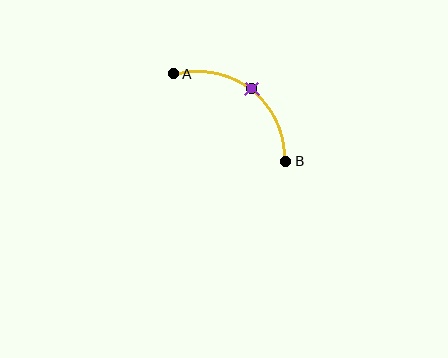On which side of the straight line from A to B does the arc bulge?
The arc bulges above and to the right of the straight line connecting A and B.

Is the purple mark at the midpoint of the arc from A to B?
Yes. The purple mark lies on the arc at equal arc-length from both A and B — it is the arc midpoint.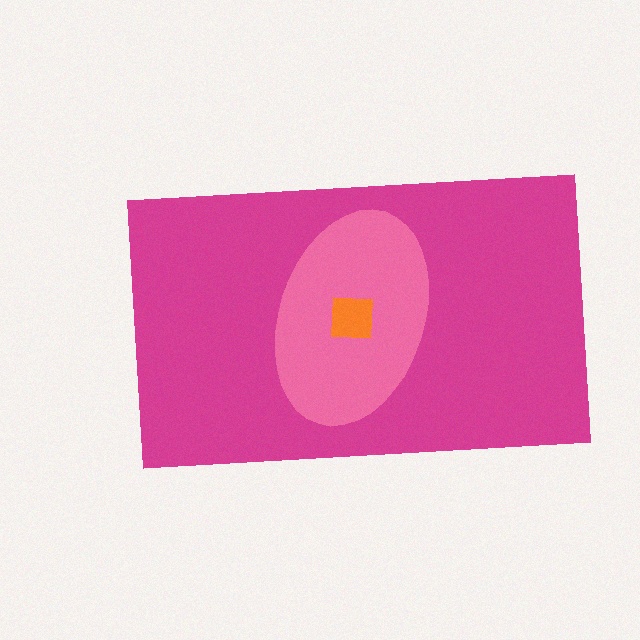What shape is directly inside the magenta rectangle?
The pink ellipse.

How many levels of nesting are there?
3.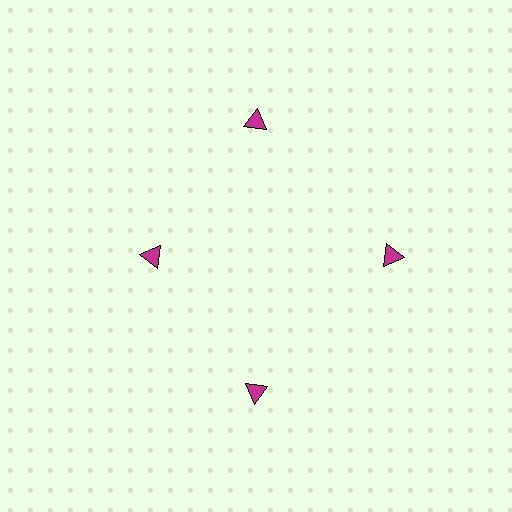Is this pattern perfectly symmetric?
No. The 4 magenta triangles are arranged in a ring, but one element near the 9 o'clock position is pulled inward toward the center, breaking the 4-fold rotational symmetry.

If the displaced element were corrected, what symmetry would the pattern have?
It would have 4-fold rotational symmetry — the pattern would map onto itself every 90 degrees.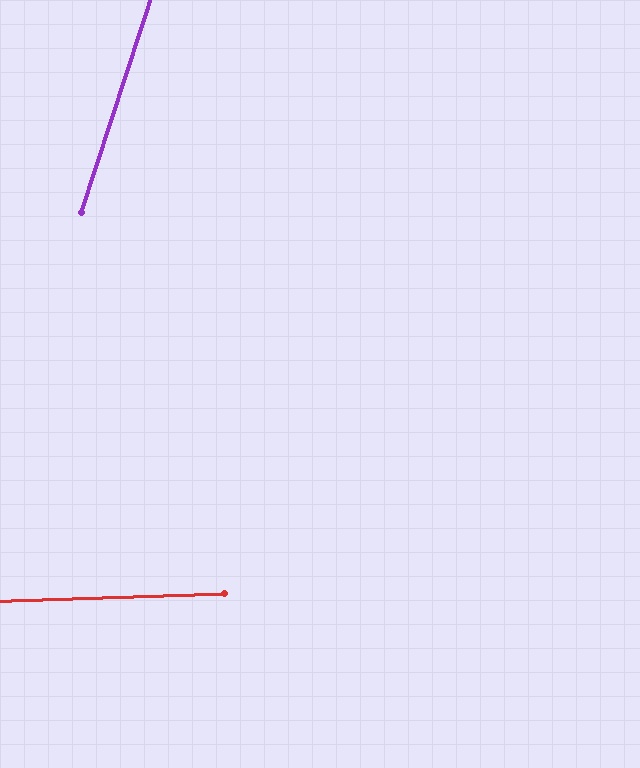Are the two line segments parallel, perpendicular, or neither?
Neither parallel nor perpendicular — they differ by about 70°.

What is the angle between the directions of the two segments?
Approximately 70 degrees.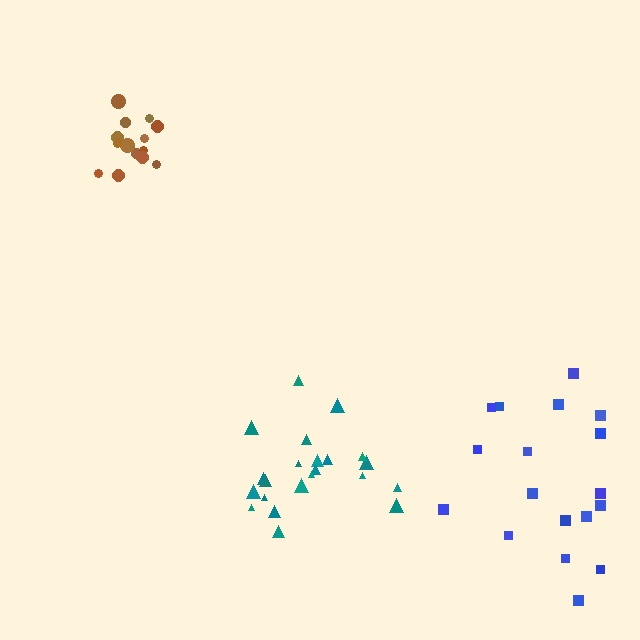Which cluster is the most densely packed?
Brown.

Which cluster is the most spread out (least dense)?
Blue.